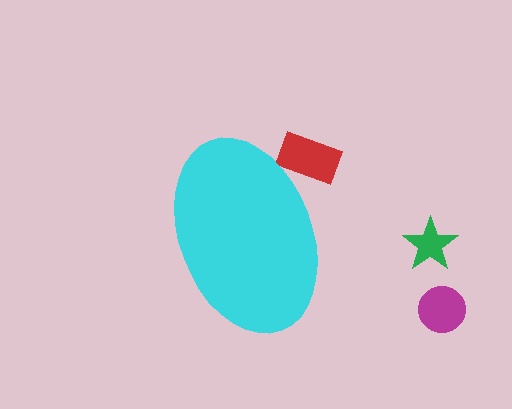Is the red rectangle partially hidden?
Yes, the red rectangle is partially hidden behind the cyan ellipse.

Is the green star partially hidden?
No, the green star is fully visible.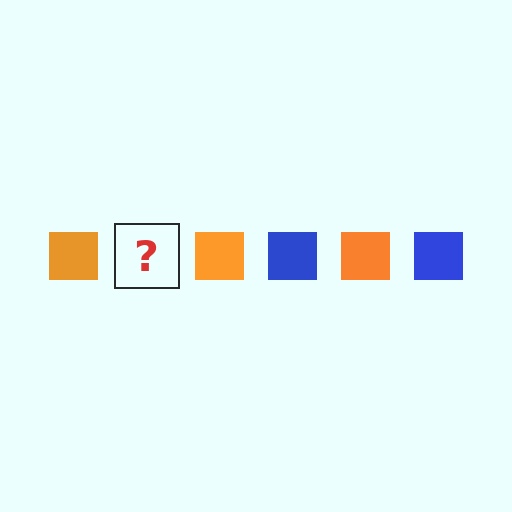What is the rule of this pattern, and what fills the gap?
The rule is that the pattern cycles through orange, blue squares. The gap should be filled with a blue square.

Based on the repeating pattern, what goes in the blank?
The blank should be a blue square.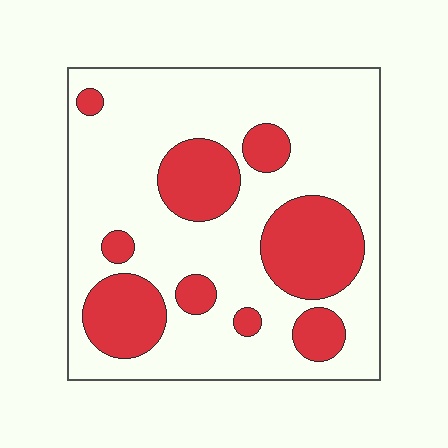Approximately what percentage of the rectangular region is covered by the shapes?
Approximately 30%.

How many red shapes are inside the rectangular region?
9.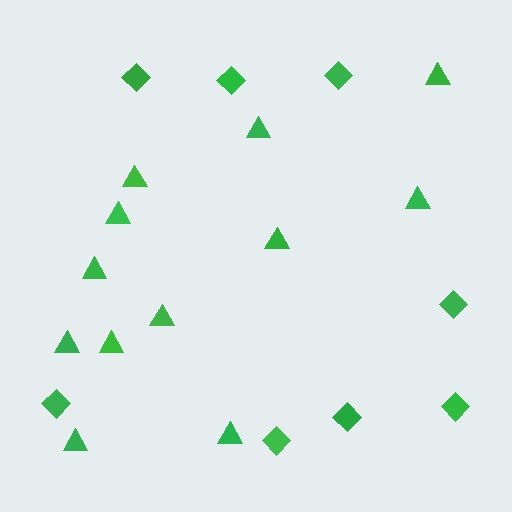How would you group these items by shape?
There are 2 groups: one group of triangles (12) and one group of diamonds (8).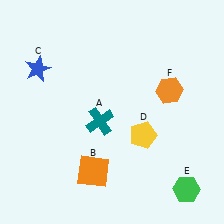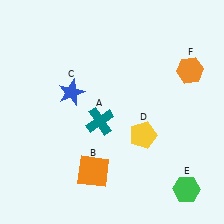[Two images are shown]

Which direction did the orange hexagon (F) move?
The orange hexagon (F) moved right.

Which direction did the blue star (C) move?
The blue star (C) moved right.